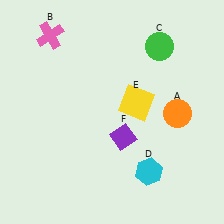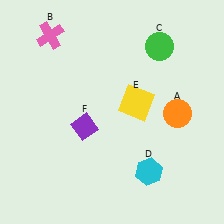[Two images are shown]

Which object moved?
The purple diamond (F) moved left.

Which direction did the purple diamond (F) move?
The purple diamond (F) moved left.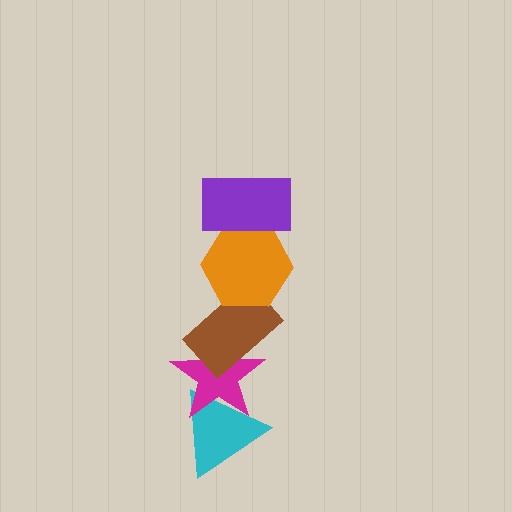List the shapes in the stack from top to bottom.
From top to bottom: the purple rectangle, the orange hexagon, the brown rectangle, the magenta star, the cyan triangle.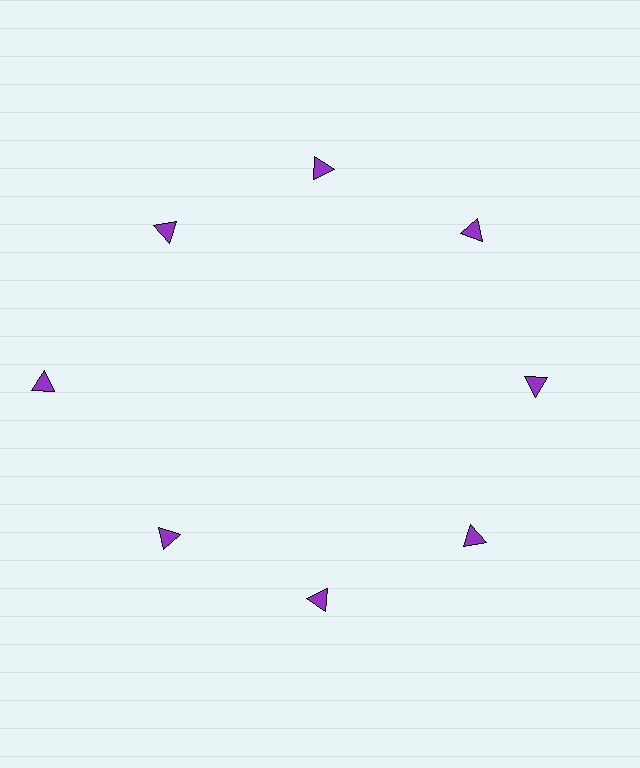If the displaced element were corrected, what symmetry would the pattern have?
It would have 8-fold rotational symmetry — the pattern would map onto itself every 45 degrees.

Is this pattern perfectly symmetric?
No. The 8 purple triangles are arranged in a ring, but one element near the 9 o'clock position is pushed outward from the center, breaking the 8-fold rotational symmetry.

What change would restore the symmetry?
The symmetry would be restored by moving it inward, back onto the ring so that all 8 triangles sit at equal angles and equal distance from the center.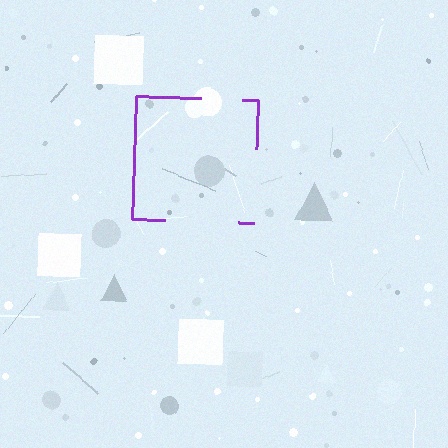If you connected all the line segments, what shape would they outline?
They would outline a square.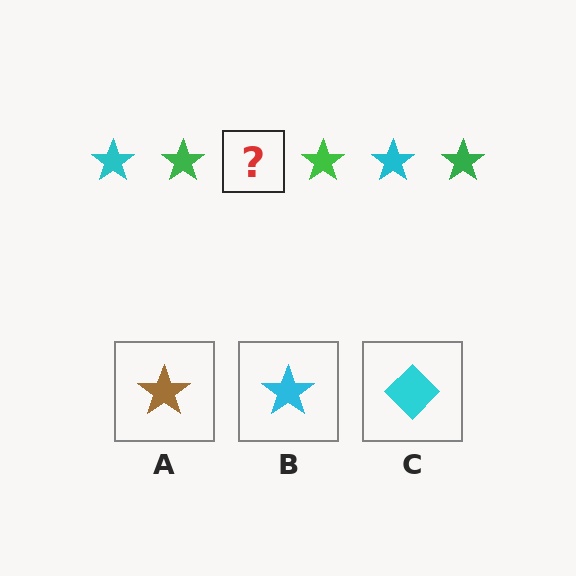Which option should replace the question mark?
Option B.